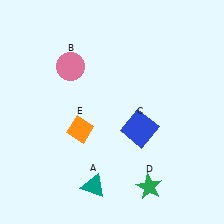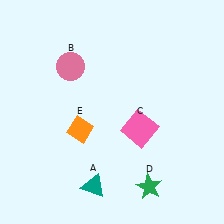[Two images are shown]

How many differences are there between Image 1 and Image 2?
There is 1 difference between the two images.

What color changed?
The square (C) changed from blue in Image 1 to pink in Image 2.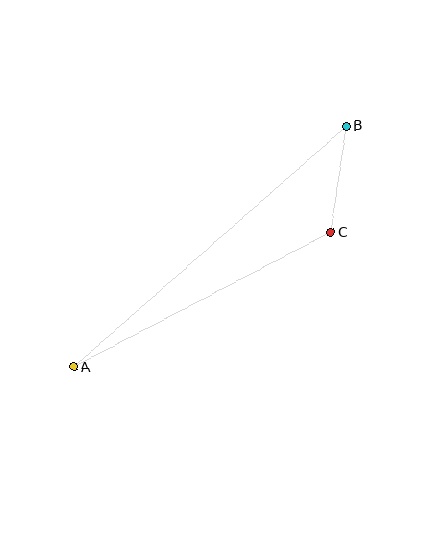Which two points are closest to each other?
Points B and C are closest to each other.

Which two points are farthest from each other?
Points A and B are farthest from each other.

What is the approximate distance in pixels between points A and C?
The distance between A and C is approximately 290 pixels.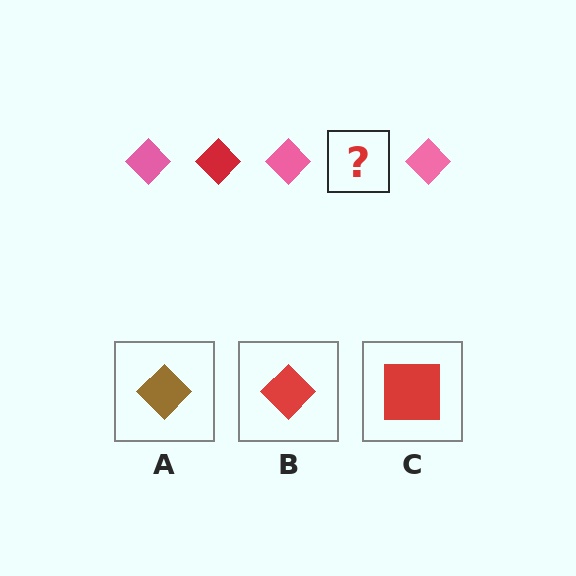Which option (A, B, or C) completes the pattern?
B.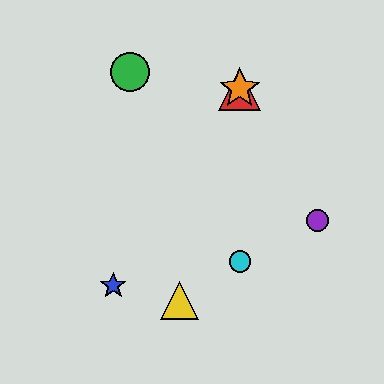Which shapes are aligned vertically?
The red triangle, the orange star, the cyan circle are aligned vertically.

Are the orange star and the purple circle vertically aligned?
No, the orange star is at x≈240 and the purple circle is at x≈318.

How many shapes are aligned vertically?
3 shapes (the red triangle, the orange star, the cyan circle) are aligned vertically.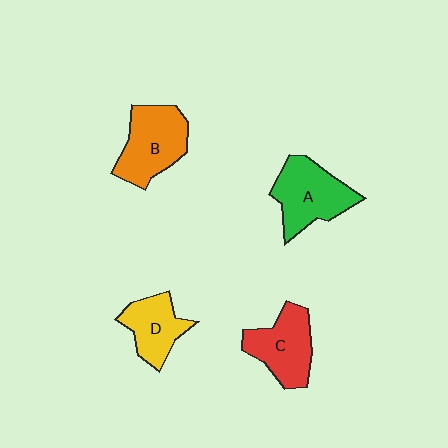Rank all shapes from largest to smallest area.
From largest to smallest: B (orange), A (green), C (red), D (yellow).